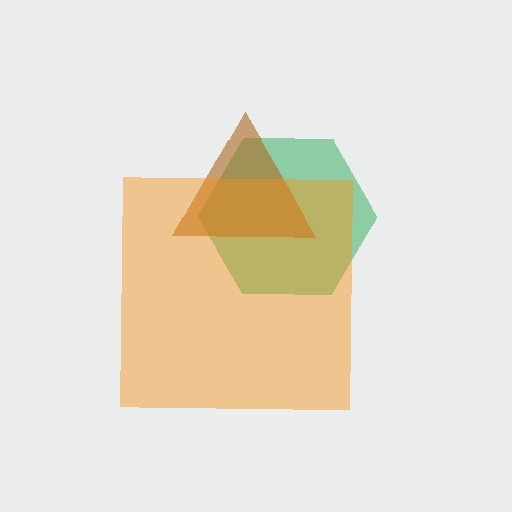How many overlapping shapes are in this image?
There are 3 overlapping shapes in the image.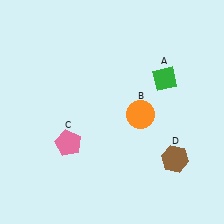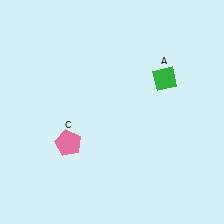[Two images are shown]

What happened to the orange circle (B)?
The orange circle (B) was removed in Image 2. It was in the bottom-right area of Image 1.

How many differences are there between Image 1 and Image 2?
There are 2 differences between the two images.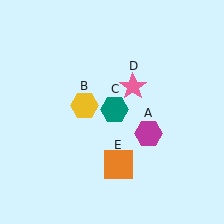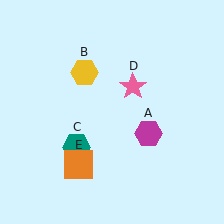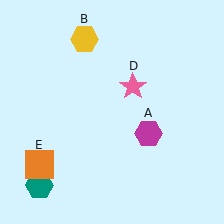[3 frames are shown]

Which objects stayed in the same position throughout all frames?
Magenta hexagon (object A) and pink star (object D) remained stationary.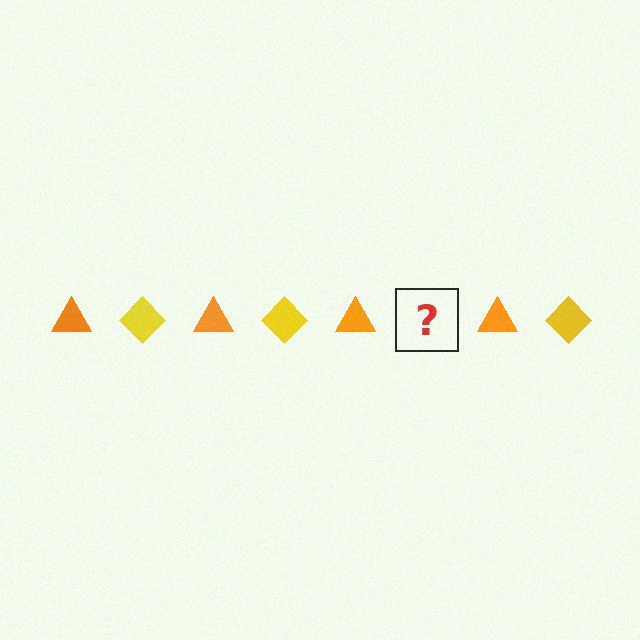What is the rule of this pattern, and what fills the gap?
The rule is that the pattern alternates between orange triangle and yellow diamond. The gap should be filled with a yellow diamond.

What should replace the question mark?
The question mark should be replaced with a yellow diamond.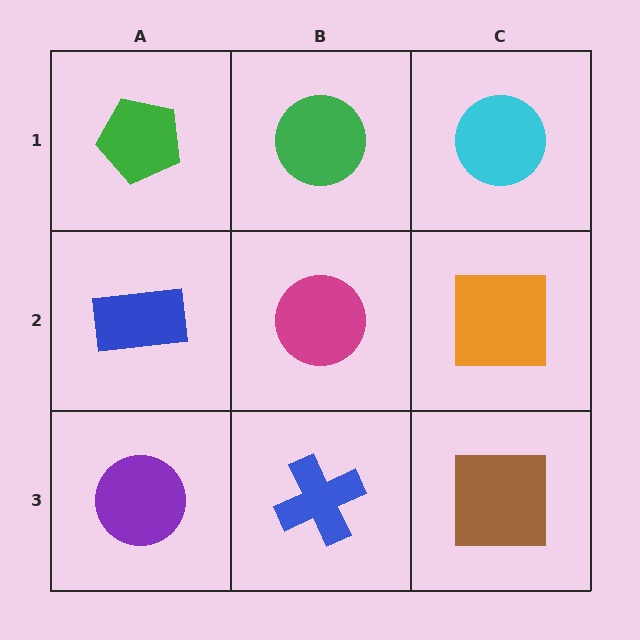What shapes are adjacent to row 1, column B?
A magenta circle (row 2, column B), a green pentagon (row 1, column A), a cyan circle (row 1, column C).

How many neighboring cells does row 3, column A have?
2.